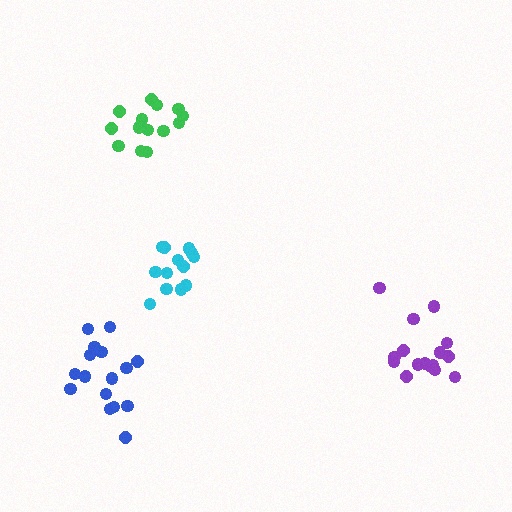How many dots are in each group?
Group 1: 13 dots, Group 2: 16 dots, Group 3: 14 dots, Group 4: 16 dots (59 total).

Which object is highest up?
The green cluster is topmost.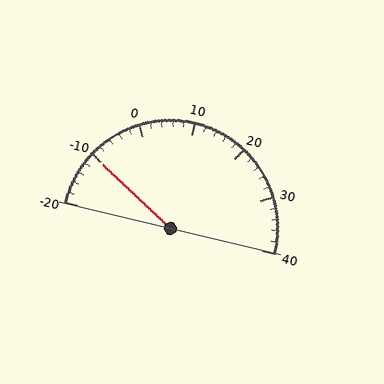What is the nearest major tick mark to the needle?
The nearest major tick mark is -10.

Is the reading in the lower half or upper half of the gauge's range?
The reading is in the lower half of the range (-20 to 40).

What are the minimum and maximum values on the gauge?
The gauge ranges from -20 to 40.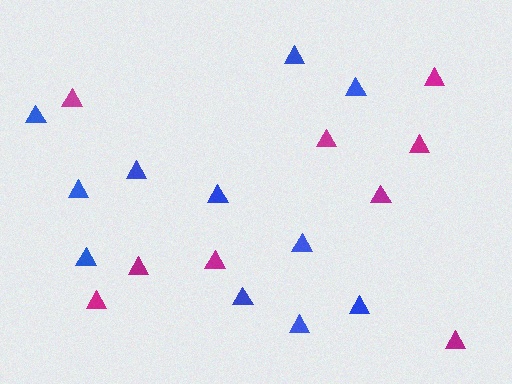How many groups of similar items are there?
There are 2 groups: one group of magenta triangles (9) and one group of blue triangles (11).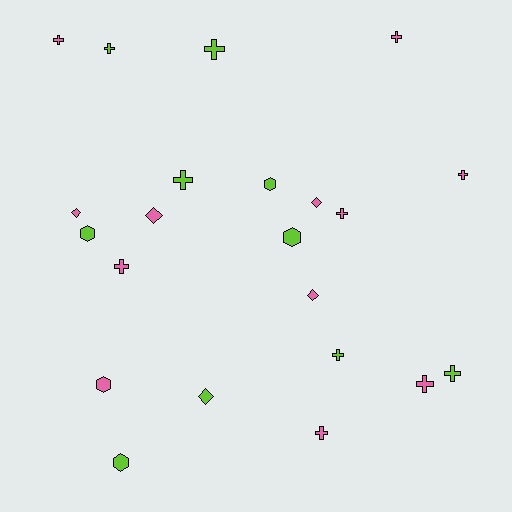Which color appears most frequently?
Pink, with 12 objects.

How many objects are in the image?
There are 22 objects.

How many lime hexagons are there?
There are 4 lime hexagons.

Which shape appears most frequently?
Cross, with 12 objects.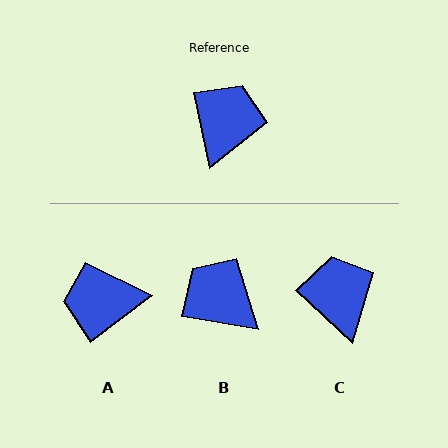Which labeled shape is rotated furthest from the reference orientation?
A, about 115 degrees away.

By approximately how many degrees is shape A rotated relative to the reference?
Approximately 115 degrees counter-clockwise.